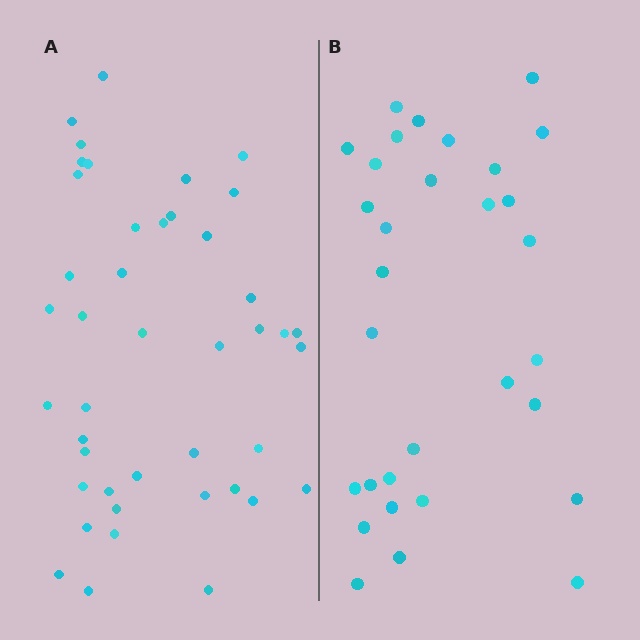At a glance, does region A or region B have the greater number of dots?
Region A (the left region) has more dots.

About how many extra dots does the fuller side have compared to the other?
Region A has roughly 12 or so more dots than region B.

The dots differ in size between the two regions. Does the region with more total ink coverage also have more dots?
No. Region B has more total ink coverage because its dots are larger, but region A actually contains more individual dots. Total area can be misleading — the number of items is what matters here.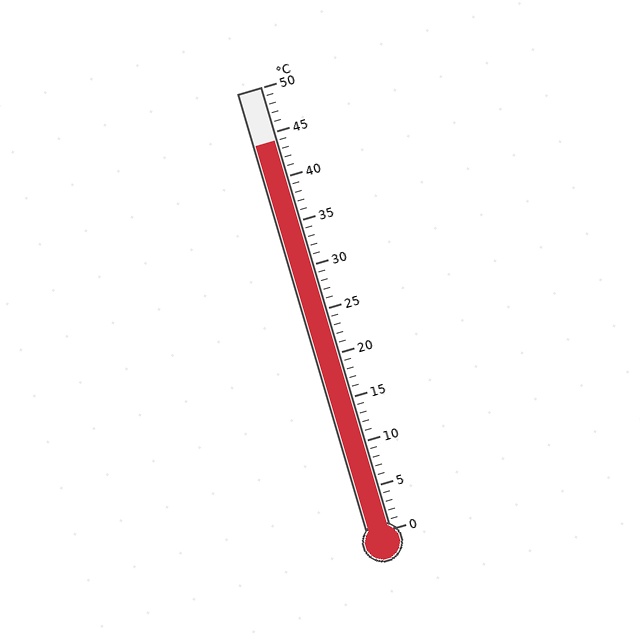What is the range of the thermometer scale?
The thermometer scale ranges from 0°C to 50°C.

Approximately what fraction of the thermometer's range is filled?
The thermometer is filled to approximately 90% of its range.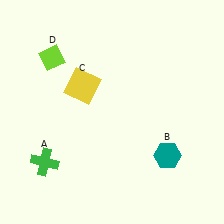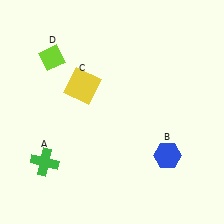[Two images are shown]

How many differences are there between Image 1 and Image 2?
There is 1 difference between the two images.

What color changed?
The hexagon (B) changed from teal in Image 1 to blue in Image 2.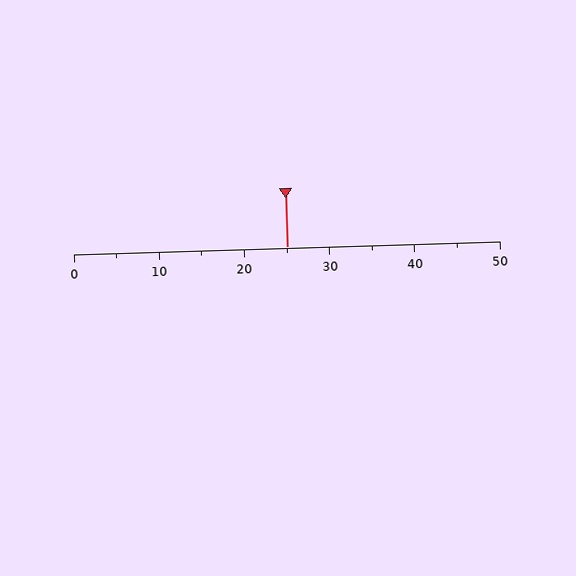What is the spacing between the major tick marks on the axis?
The major ticks are spaced 10 apart.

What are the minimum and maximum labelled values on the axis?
The axis runs from 0 to 50.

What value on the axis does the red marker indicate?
The marker indicates approximately 25.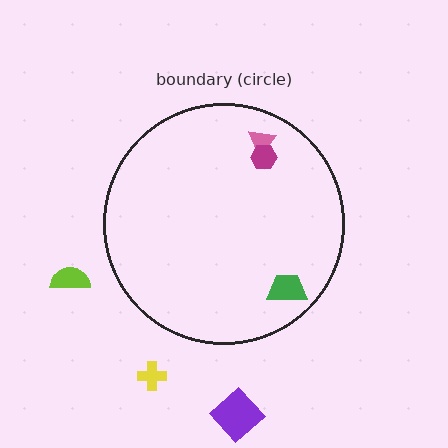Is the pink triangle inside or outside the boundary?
Inside.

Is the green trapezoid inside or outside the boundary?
Inside.